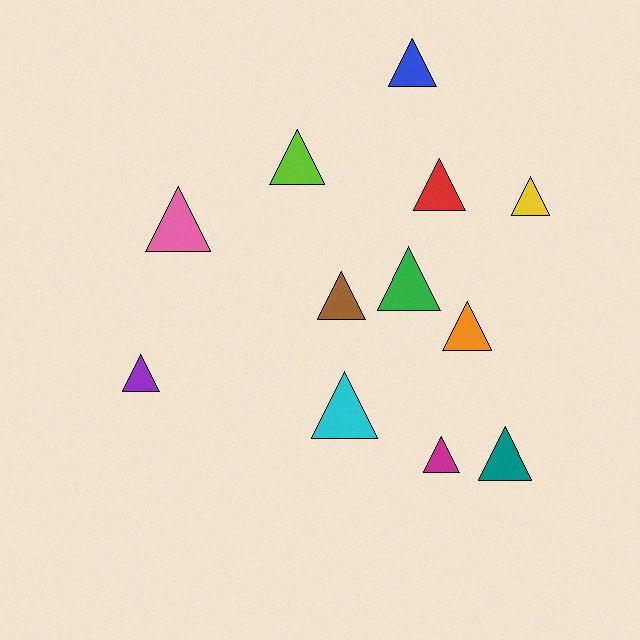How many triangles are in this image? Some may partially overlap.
There are 12 triangles.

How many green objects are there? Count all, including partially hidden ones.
There is 1 green object.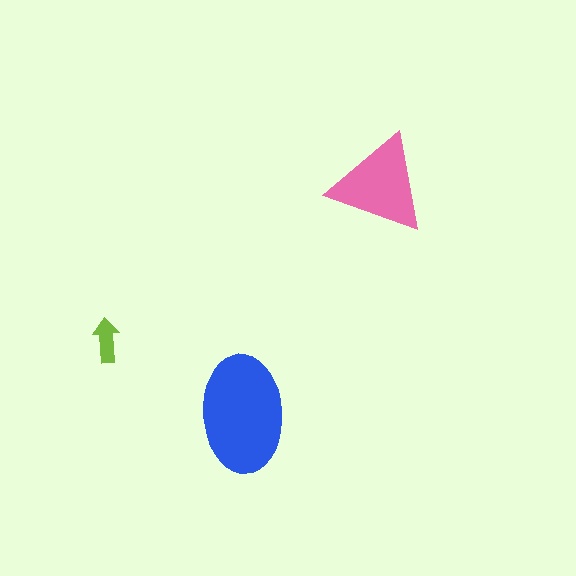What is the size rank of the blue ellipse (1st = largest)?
1st.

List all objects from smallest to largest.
The lime arrow, the pink triangle, the blue ellipse.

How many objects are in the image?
There are 3 objects in the image.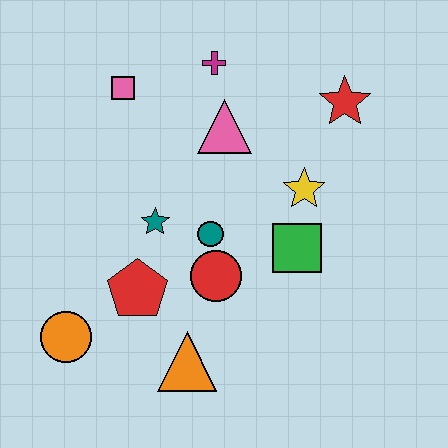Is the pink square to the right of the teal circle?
No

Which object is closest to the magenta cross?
The pink triangle is closest to the magenta cross.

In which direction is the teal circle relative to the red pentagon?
The teal circle is to the right of the red pentagon.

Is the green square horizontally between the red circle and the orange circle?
No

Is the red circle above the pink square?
No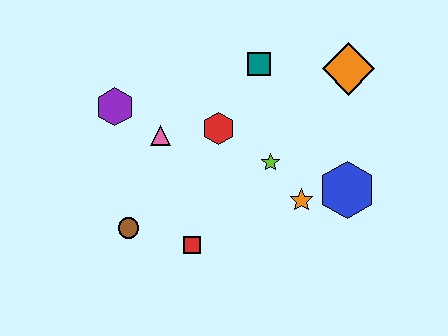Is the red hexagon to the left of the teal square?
Yes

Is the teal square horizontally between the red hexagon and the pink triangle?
No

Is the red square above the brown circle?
No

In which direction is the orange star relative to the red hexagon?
The orange star is to the right of the red hexagon.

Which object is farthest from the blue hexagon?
The purple hexagon is farthest from the blue hexagon.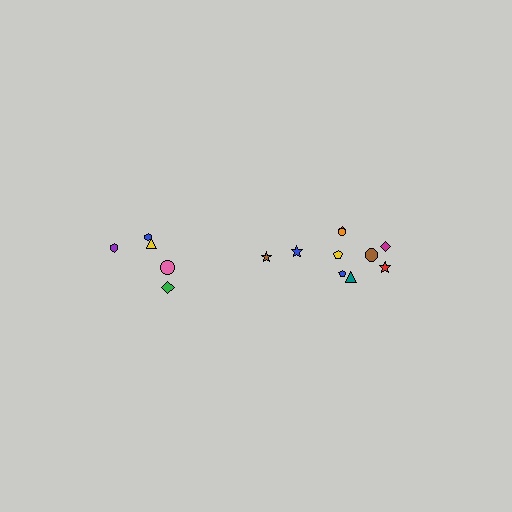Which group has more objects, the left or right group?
The right group.